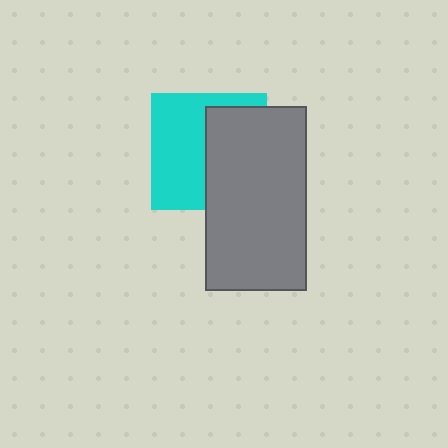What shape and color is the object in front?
The object in front is a gray rectangle.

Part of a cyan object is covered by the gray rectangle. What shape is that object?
It is a square.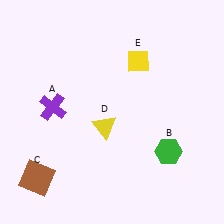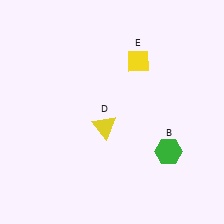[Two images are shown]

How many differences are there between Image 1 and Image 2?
There are 2 differences between the two images.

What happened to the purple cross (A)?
The purple cross (A) was removed in Image 2. It was in the top-left area of Image 1.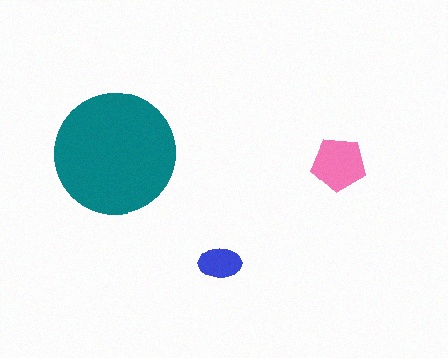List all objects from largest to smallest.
The teal circle, the pink pentagon, the blue ellipse.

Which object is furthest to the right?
The pink pentagon is rightmost.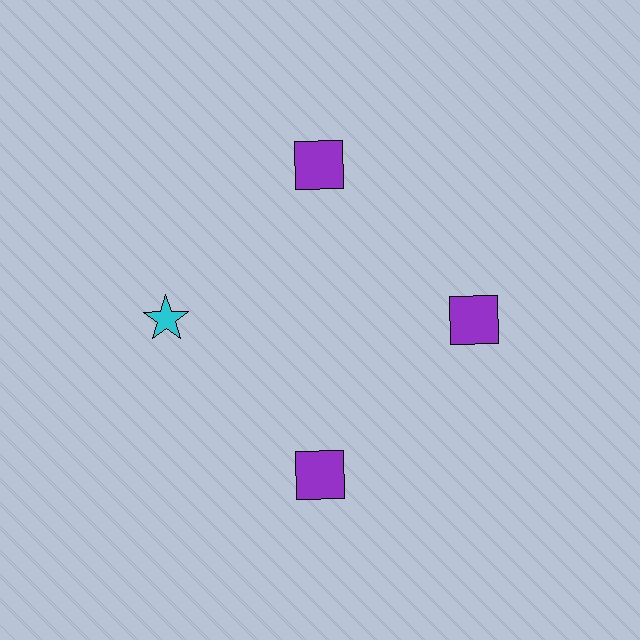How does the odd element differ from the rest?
It differs in both color (cyan instead of purple) and shape (star instead of square).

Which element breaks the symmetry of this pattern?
The cyan star at roughly the 9 o'clock position breaks the symmetry. All other shapes are purple squares.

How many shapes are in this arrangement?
There are 4 shapes arranged in a ring pattern.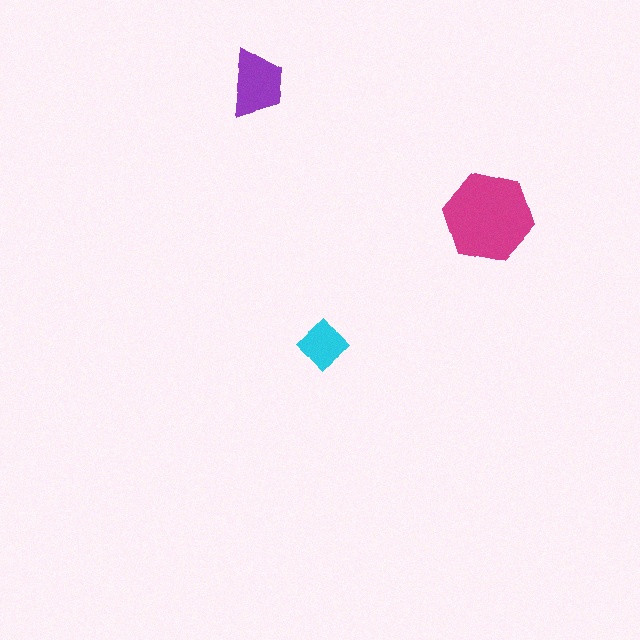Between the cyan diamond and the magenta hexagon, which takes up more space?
The magenta hexagon.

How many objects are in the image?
There are 3 objects in the image.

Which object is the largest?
The magenta hexagon.